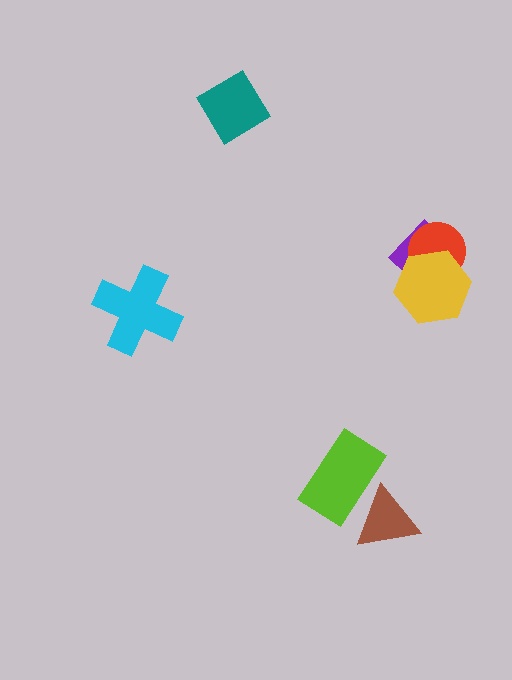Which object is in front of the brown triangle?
The lime rectangle is in front of the brown triangle.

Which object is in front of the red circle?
The yellow hexagon is in front of the red circle.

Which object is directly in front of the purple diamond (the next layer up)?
The red circle is directly in front of the purple diamond.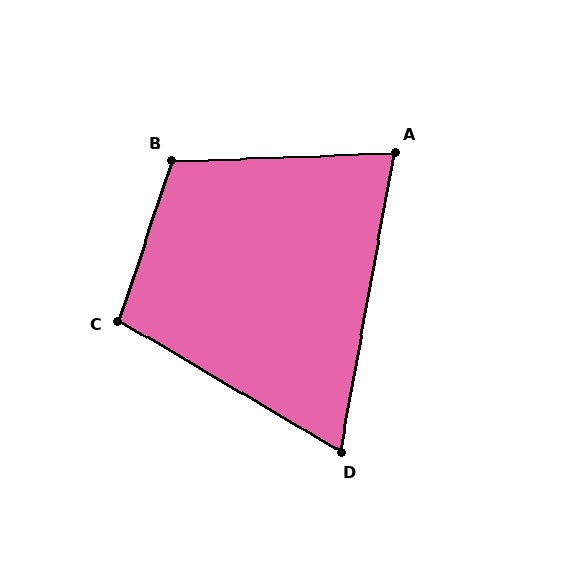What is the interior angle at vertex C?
Approximately 102 degrees (obtuse).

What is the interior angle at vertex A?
Approximately 78 degrees (acute).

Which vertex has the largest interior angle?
B, at approximately 110 degrees.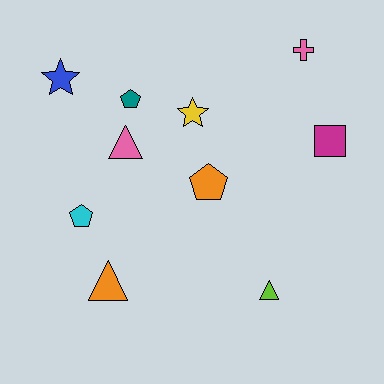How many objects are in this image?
There are 10 objects.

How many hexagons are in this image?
There are no hexagons.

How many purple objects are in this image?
There are no purple objects.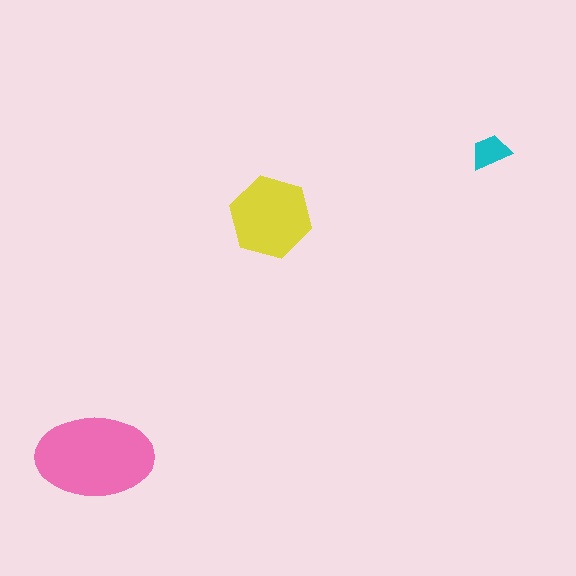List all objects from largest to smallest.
The pink ellipse, the yellow hexagon, the cyan trapezoid.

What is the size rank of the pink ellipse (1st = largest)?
1st.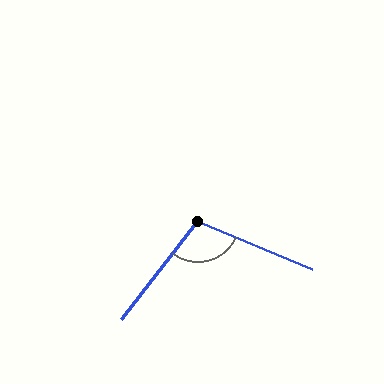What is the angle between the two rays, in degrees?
Approximately 105 degrees.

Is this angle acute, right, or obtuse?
It is obtuse.